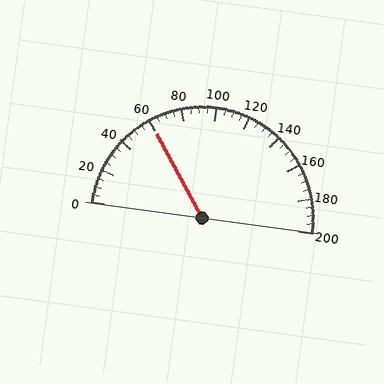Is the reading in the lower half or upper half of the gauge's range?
The reading is in the lower half of the range (0 to 200).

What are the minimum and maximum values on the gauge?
The gauge ranges from 0 to 200.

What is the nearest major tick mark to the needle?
The nearest major tick mark is 60.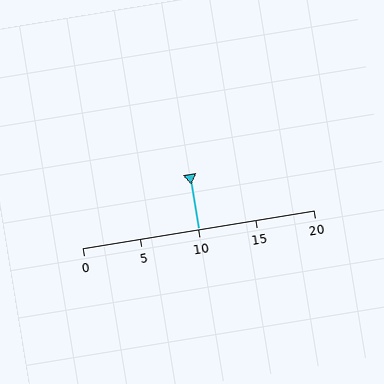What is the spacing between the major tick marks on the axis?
The major ticks are spaced 5 apart.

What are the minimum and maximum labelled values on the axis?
The axis runs from 0 to 20.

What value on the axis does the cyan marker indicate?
The marker indicates approximately 10.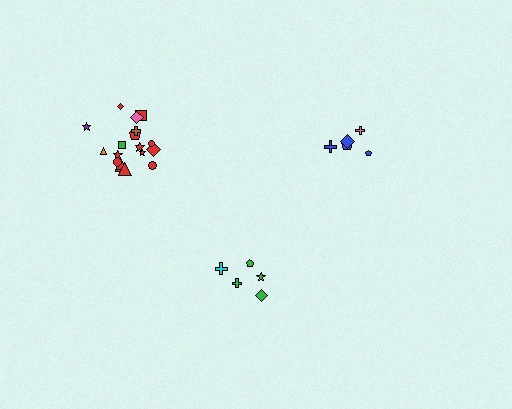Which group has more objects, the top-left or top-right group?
The top-left group.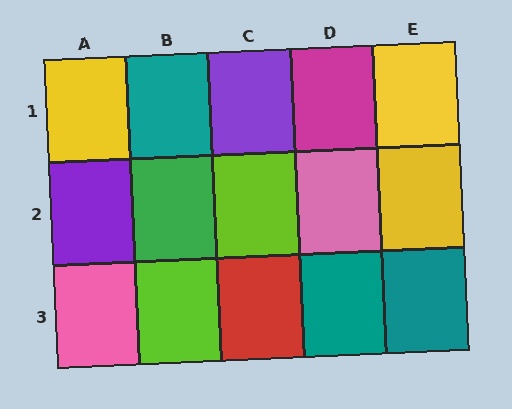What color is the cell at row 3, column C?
Red.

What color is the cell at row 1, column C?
Purple.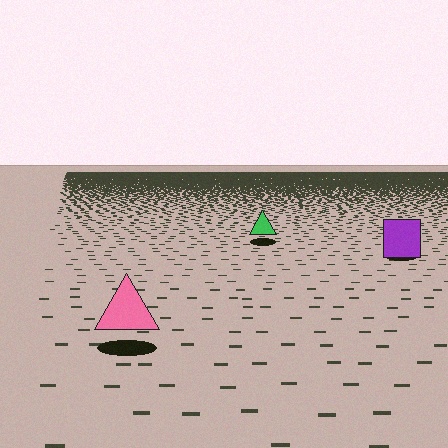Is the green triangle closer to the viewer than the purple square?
No. The purple square is closer — you can tell from the texture gradient: the ground texture is coarser near it.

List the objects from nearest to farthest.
From nearest to farthest: the pink triangle, the purple square, the green triangle.